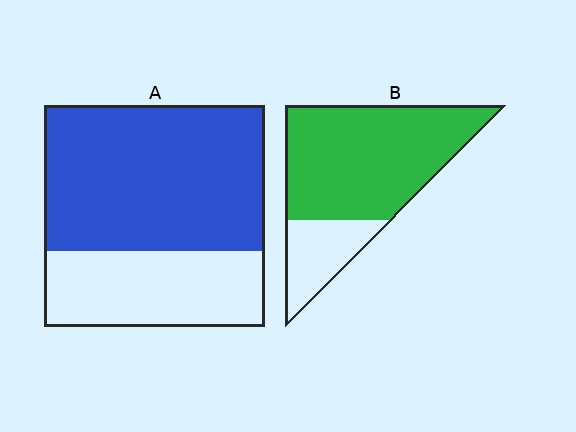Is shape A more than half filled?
Yes.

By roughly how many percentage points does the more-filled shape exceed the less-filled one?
By roughly 10 percentage points (B over A).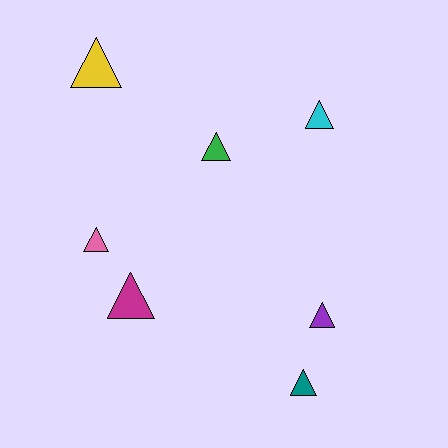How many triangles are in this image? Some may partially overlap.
There are 7 triangles.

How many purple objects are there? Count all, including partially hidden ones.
There is 1 purple object.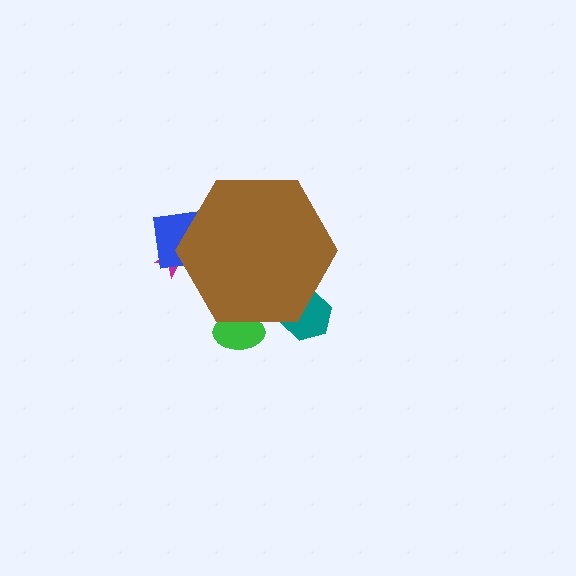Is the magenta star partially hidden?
Yes, the magenta star is partially hidden behind the brown hexagon.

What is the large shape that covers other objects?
A brown hexagon.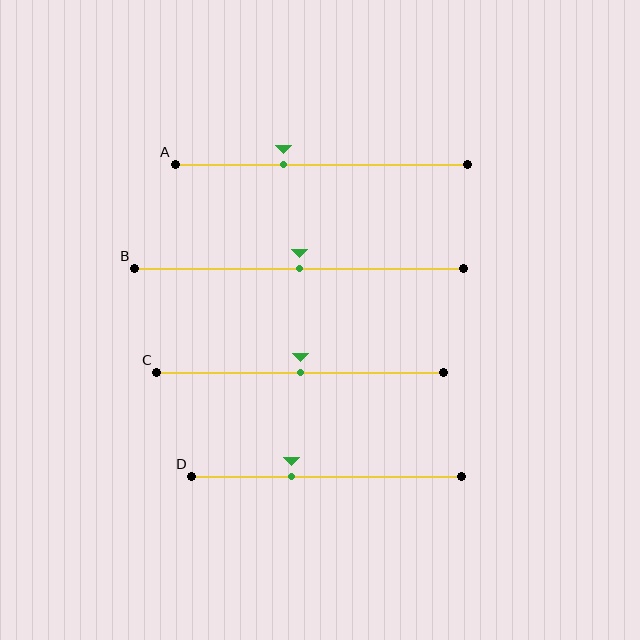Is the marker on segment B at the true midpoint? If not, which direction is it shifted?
Yes, the marker on segment B is at the true midpoint.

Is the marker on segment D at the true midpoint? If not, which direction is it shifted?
No, the marker on segment D is shifted to the left by about 13% of the segment length.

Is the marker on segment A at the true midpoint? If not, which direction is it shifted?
No, the marker on segment A is shifted to the left by about 13% of the segment length.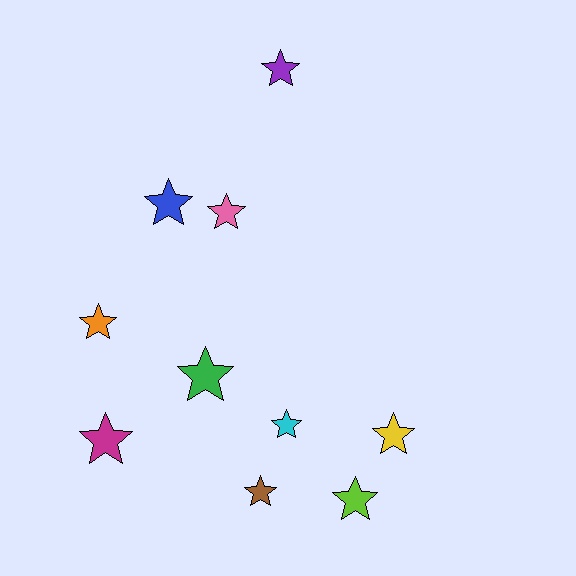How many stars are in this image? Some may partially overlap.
There are 10 stars.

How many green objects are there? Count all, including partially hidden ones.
There is 1 green object.